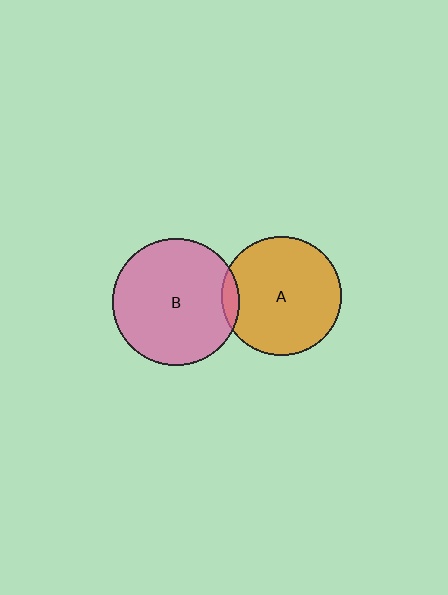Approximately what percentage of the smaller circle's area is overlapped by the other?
Approximately 5%.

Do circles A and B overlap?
Yes.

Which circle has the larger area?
Circle B (pink).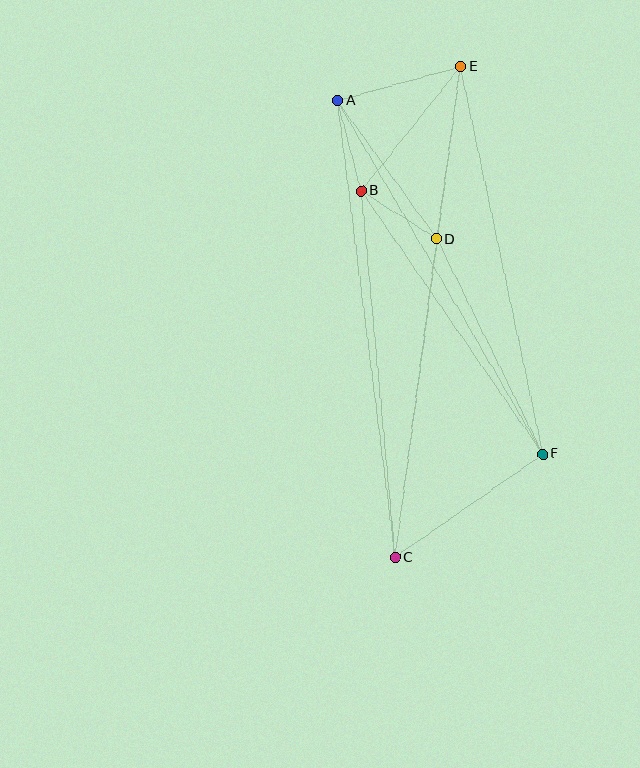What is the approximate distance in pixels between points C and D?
The distance between C and D is approximately 321 pixels.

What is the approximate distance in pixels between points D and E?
The distance between D and E is approximately 174 pixels.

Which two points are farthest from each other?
Points C and E are farthest from each other.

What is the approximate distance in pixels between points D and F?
The distance between D and F is approximately 240 pixels.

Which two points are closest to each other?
Points B and D are closest to each other.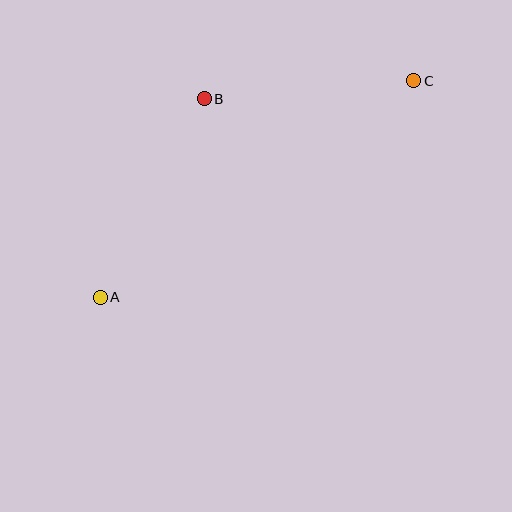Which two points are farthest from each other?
Points A and C are farthest from each other.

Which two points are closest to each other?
Points B and C are closest to each other.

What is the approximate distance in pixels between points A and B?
The distance between A and B is approximately 224 pixels.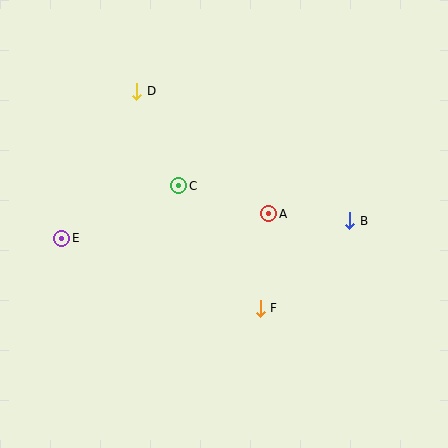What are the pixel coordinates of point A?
Point A is at (269, 214).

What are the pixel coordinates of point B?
Point B is at (350, 221).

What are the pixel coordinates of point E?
Point E is at (62, 238).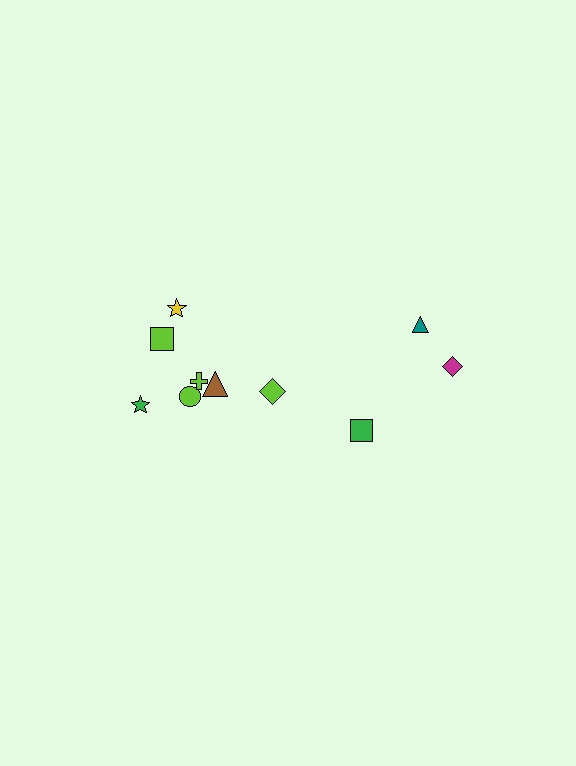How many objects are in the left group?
There are 6 objects.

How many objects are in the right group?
There are 4 objects.